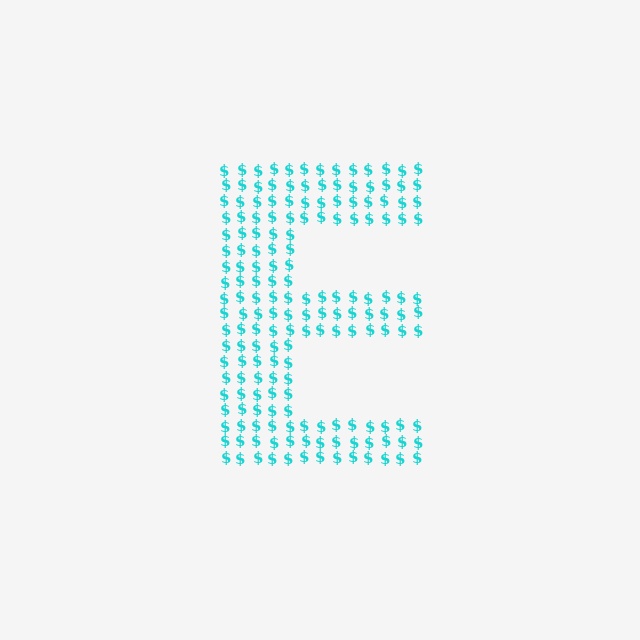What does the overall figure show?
The overall figure shows the letter E.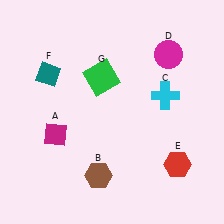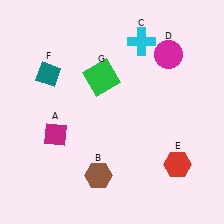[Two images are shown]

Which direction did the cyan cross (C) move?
The cyan cross (C) moved up.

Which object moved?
The cyan cross (C) moved up.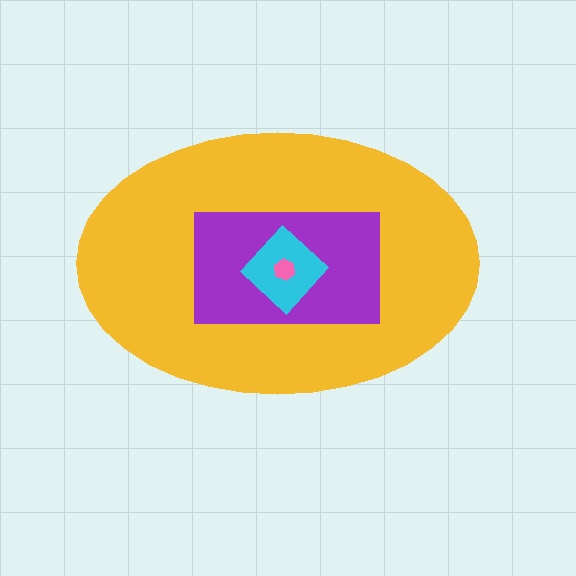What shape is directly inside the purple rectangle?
The cyan diamond.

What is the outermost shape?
The yellow ellipse.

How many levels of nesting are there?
4.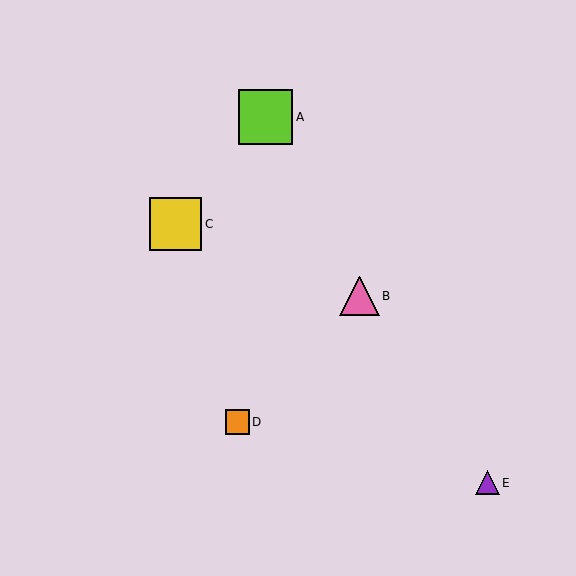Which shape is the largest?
The lime square (labeled A) is the largest.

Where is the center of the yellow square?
The center of the yellow square is at (176, 224).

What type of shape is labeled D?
Shape D is an orange square.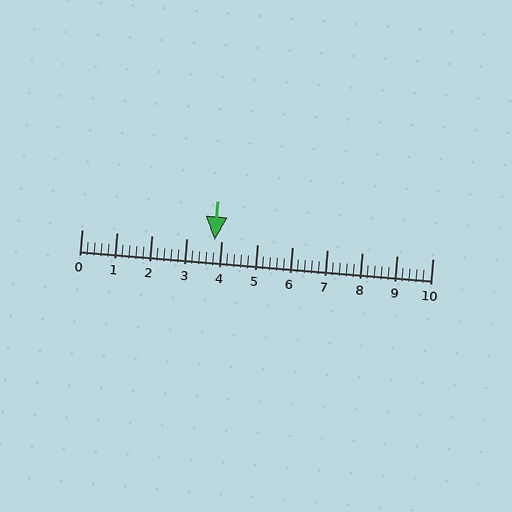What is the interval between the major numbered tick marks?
The major tick marks are spaced 1 units apart.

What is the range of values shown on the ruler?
The ruler shows values from 0 to 10.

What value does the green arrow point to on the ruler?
The green arrow points to approximately 3.8.